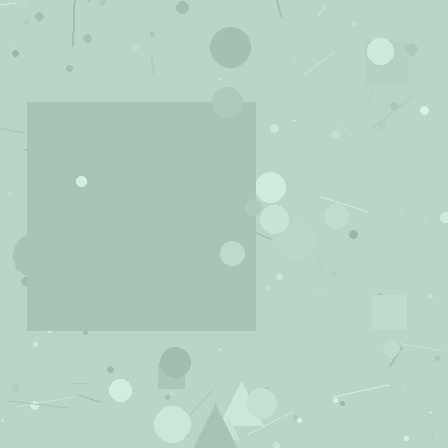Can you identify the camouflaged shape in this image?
The camouflaged shape is a square.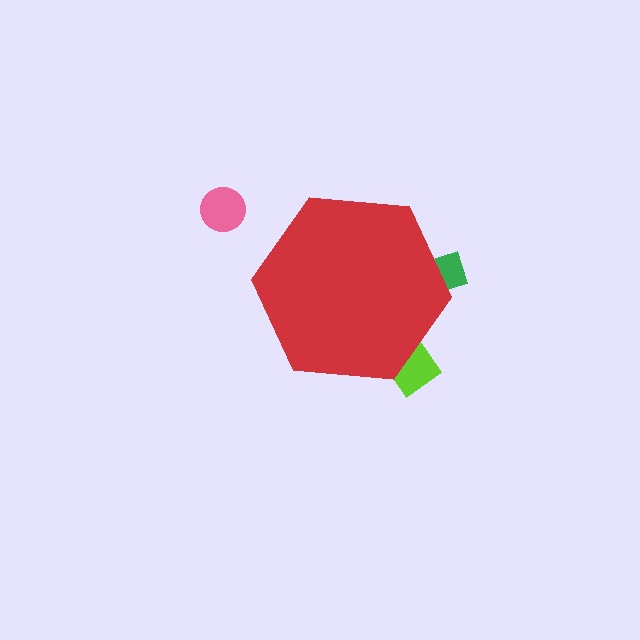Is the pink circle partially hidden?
No, the pink circle is fully visible.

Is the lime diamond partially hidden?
Yes, the lime diamond is partially hidden behind the red hexagon.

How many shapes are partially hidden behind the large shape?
2 shapes are partially hidden.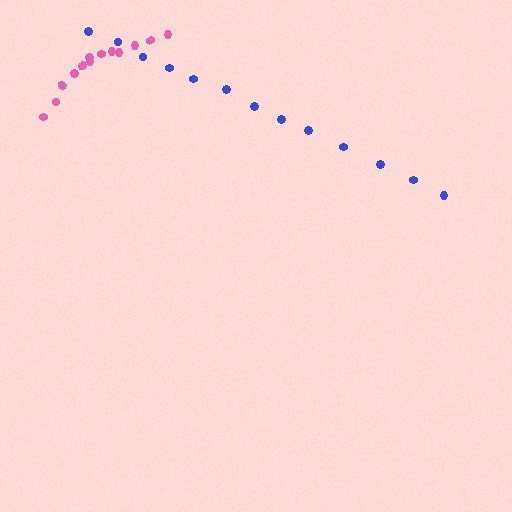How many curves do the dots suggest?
There are 2 distinct paths.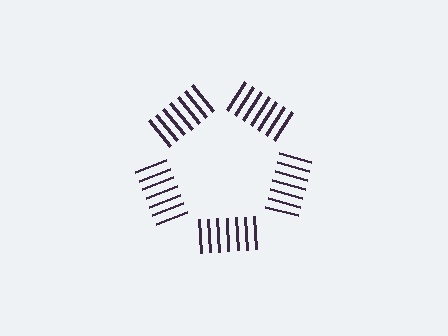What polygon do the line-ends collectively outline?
An illusory pentagon — the line segments terminate on its edges but no continuous stroke is drawn.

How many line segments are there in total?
35 — 7 along each of the 5 edges.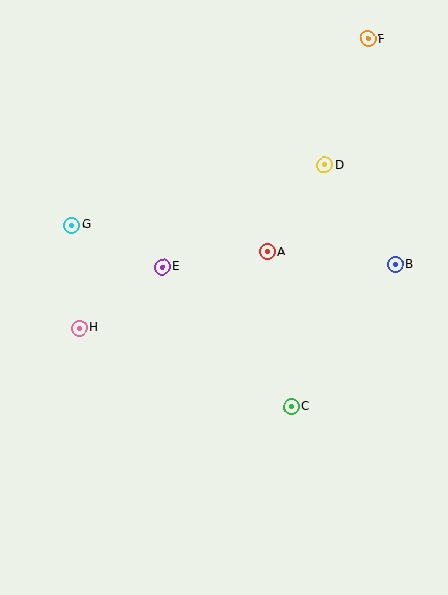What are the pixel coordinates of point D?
Point D is at (325, 165).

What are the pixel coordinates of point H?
Point H is at (79, 328).